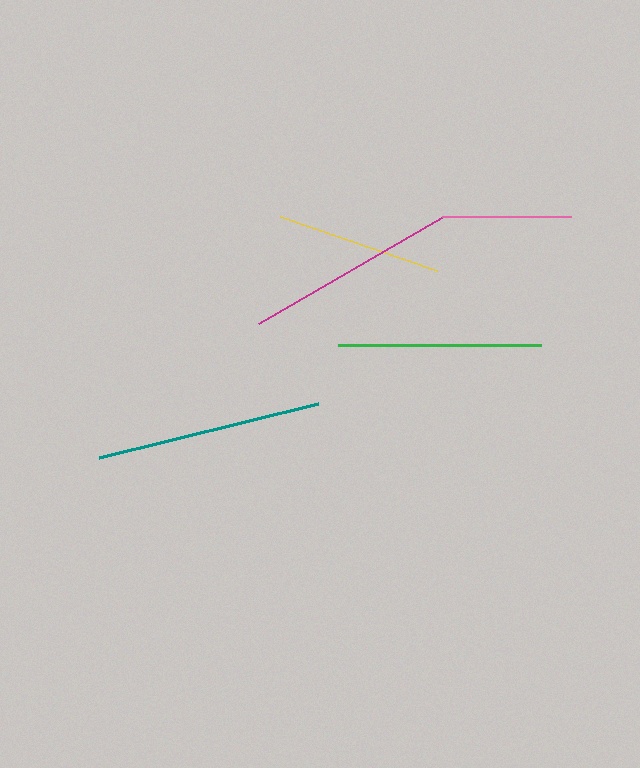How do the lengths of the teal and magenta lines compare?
The teal and magenta lines are approximately the same length.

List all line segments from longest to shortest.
From longest to shortest: teal, magenta, green, yellow, pink.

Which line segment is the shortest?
The pink line is the shortest at approximately 129 pixels.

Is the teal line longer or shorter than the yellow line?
The teal line is longer than the yellow line.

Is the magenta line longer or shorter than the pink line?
The magenta line is longer than the pink line.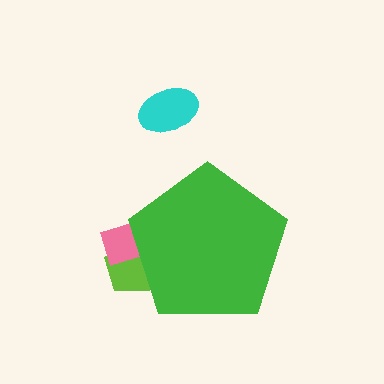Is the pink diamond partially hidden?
Yes, the pink diamond is partially hidden behind the green pentagon.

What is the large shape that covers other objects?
A green pentagon.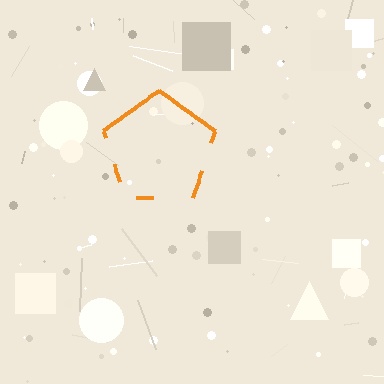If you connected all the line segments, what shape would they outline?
They would outline a pentagon.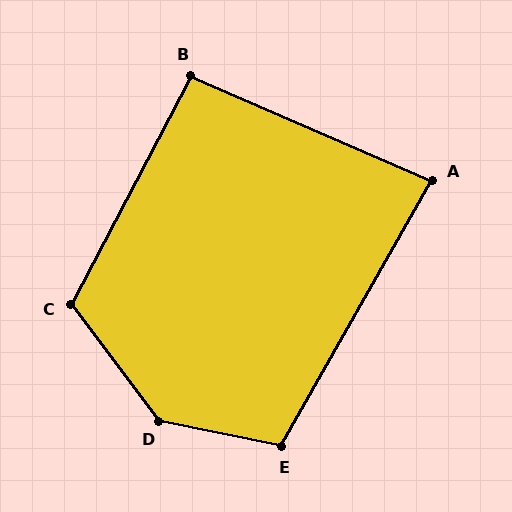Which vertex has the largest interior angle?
D, at approximately 138 degrees.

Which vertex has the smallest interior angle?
A, at approximately 84 degrees.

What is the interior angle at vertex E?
Approximately 108 degrees (obtuse).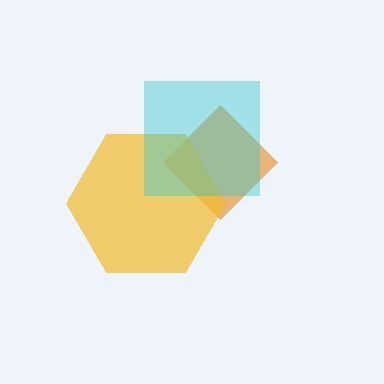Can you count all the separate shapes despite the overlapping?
Yes, there are 3 separate shapes.